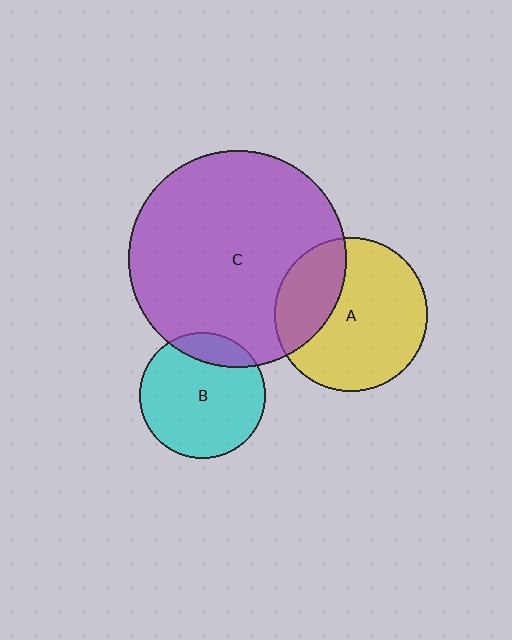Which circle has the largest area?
Circle C (purple).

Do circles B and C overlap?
Yes.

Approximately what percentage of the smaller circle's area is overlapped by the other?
Approximately 15%.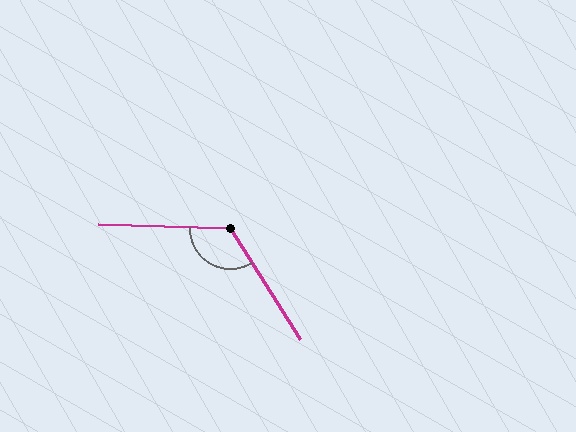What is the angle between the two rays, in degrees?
Approximately 124 degrees.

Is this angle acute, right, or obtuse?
It is obtuse.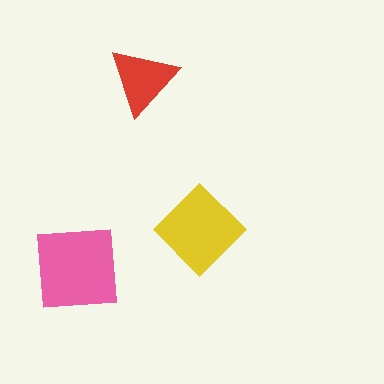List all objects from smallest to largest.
The red triangle, the yellow diamond, the pink square.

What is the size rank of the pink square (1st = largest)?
1st.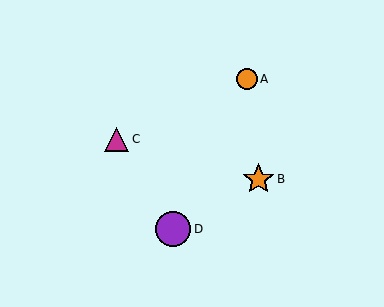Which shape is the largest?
The purple circle (labeled D) is the largest.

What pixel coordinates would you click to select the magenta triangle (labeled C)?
Click at (117, 139) to select the magenta triangle C.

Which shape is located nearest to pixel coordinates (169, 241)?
The purple circle (labeled D) at (173, 229) is nearest to that location.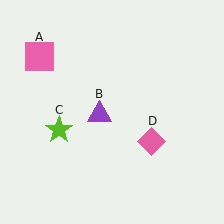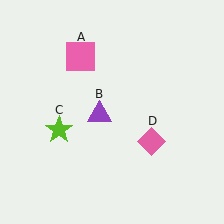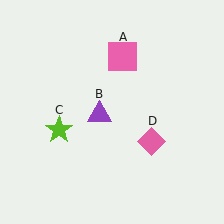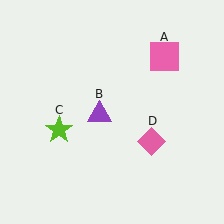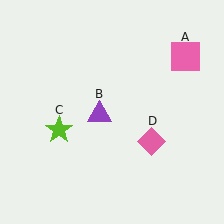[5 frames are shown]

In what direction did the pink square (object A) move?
The pink square (object A) moved right.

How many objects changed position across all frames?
1 object changed position: pink square (object A).